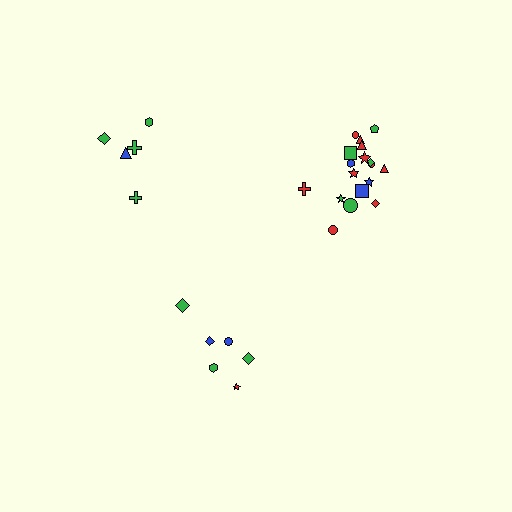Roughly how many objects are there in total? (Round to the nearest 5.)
Roughly 30 objects in total.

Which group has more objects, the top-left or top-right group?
The top-right group.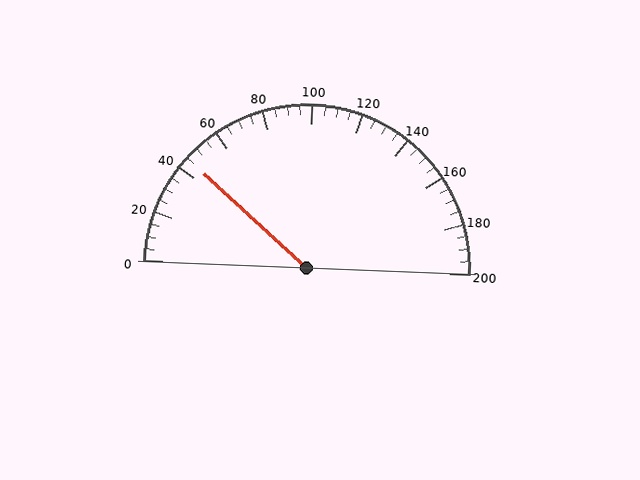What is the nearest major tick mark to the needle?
The nearest major tick mark is 40.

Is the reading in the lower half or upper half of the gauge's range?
The reading is in the lower half of the range (0 to 200).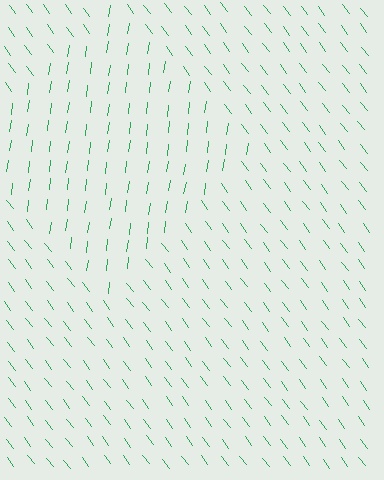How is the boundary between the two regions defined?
The boundary is defined purely by a change in line orientation (approximately 45 degrees difference). All lines are the same color and thickness.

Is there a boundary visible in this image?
Yes, there is a texture boundary formed by a change in line orientation.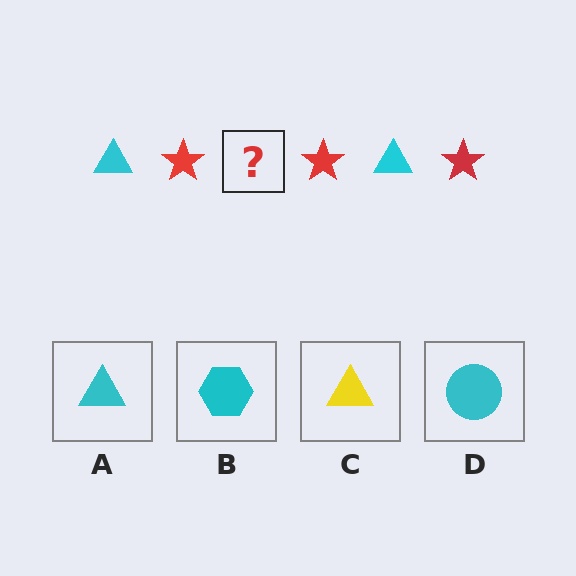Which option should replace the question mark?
Option A.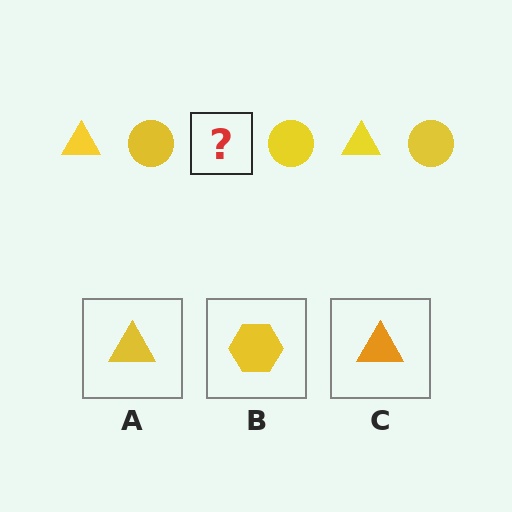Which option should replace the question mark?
Option A.